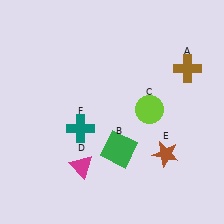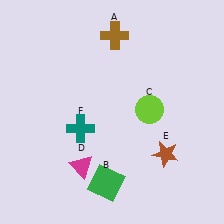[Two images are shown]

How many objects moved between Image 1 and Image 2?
2 objects moved between the two images.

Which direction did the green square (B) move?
The green square (B) moved down.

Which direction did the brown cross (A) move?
The brown cross (A) moved left.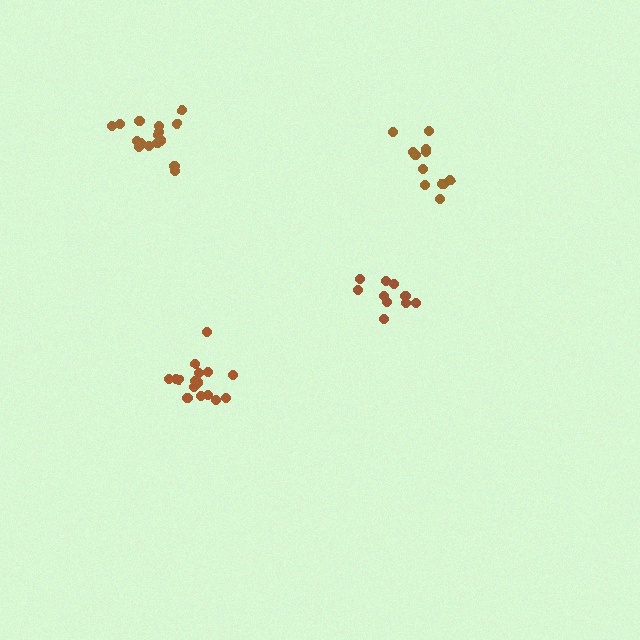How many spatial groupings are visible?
There are 4 spatial groupings.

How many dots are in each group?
Group 1: 12 dots, Group 2: 10 dots, Group 3: 16 dots, Group 4: 16 dots (54 total).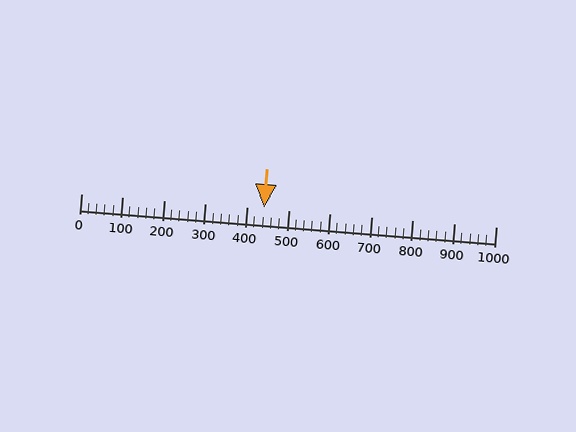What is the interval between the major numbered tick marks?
The major tick marks are spaced 100 units apart.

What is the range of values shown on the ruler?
The ruler shows values from 0 to 1000.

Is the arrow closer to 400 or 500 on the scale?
The arrow is closer to 400.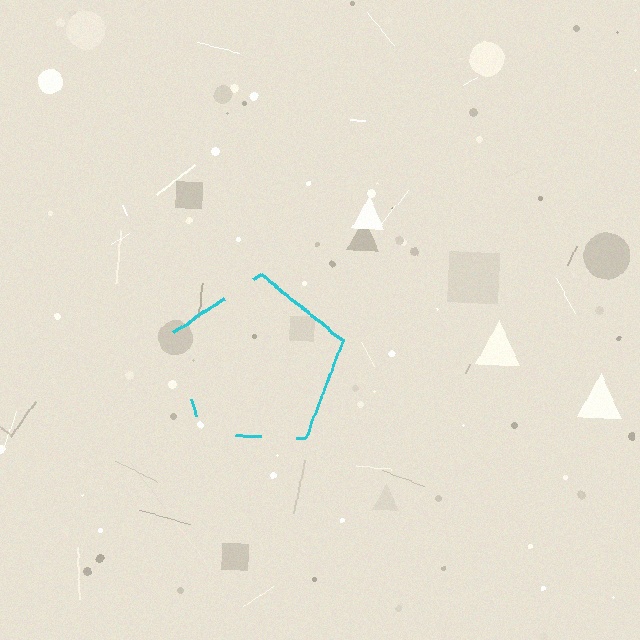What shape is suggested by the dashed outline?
The dashed outline suggests a pentagon.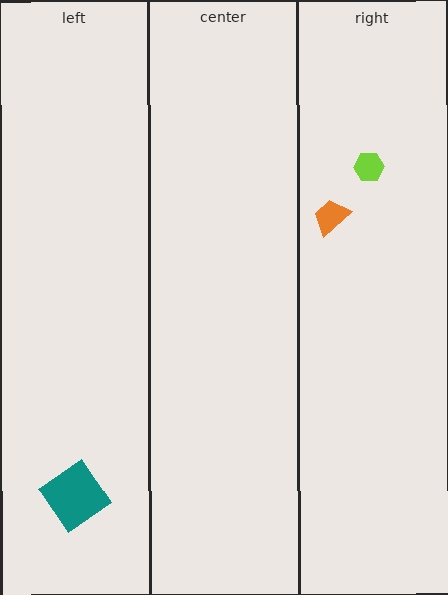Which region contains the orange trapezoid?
The right region.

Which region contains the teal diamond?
The left region.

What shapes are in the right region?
The orange trapezoid, the lime hexagon.